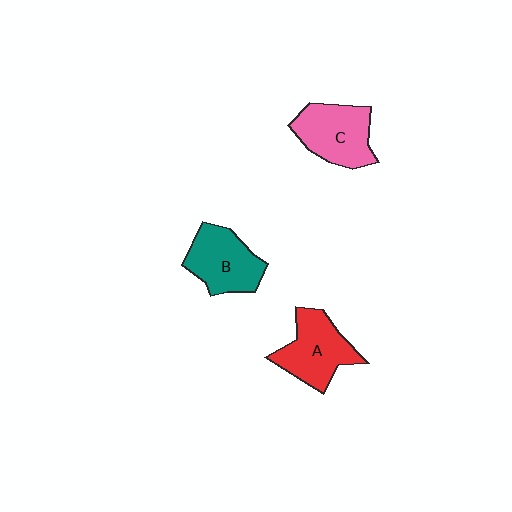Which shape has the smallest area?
Shape B (teal).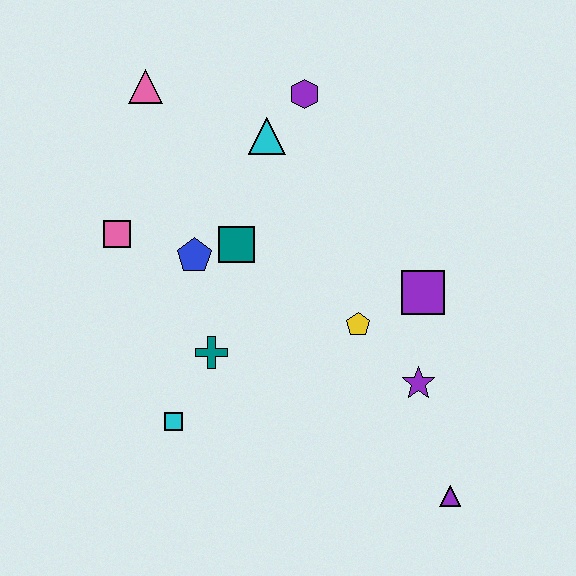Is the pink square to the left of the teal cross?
Yes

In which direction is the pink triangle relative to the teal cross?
The pink triangle is above the teal cross.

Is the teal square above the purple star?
Yes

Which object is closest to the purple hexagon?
The cyan triangle is closest to the purple hexagon.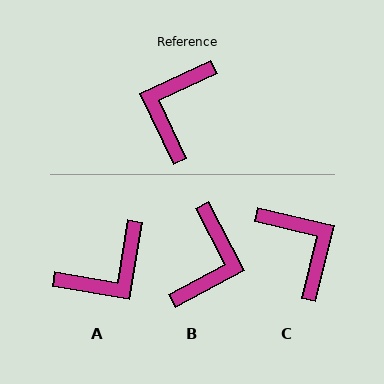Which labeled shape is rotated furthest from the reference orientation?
B, about 178 degrees away.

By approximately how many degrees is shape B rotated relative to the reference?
Approximately 178 degrees clockwise.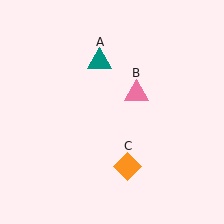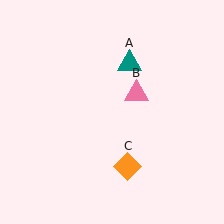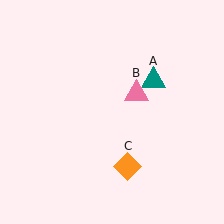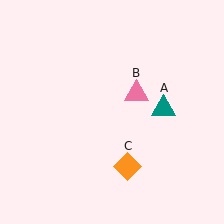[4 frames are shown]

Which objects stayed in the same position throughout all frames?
Pink triangle (object B) and orange diamond (object C) remained stationary.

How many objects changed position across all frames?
1 object changed position: teal triangle (object A).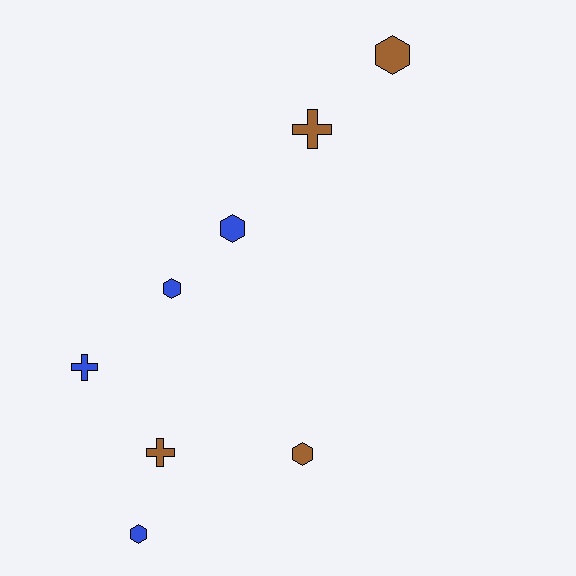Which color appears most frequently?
Blue, with 4 objects.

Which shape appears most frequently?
Hexagon, with 5 objects.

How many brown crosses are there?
There are 2 brown crosses.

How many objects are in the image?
There are 8 objects.